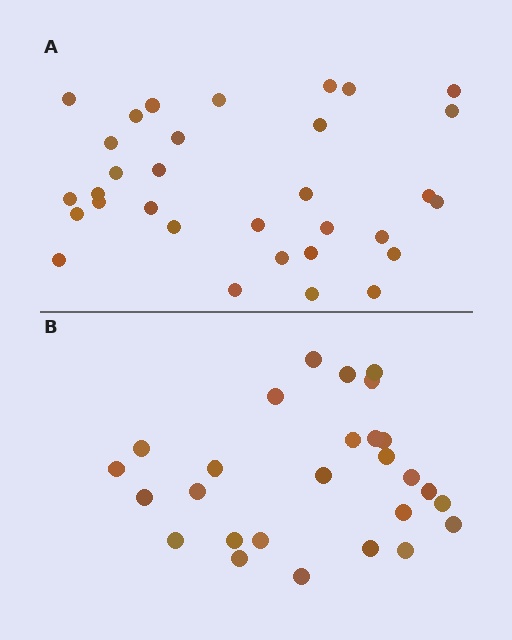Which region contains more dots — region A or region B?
Region A (the top region) has more dots.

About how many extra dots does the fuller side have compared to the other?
Region A has about 5 more dots than region B.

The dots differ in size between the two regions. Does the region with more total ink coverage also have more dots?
No. Region B has more total ink coverage because its dots are larger, but region A actually contains more individual dots. Total area can be misleading — the number of items is what matters here.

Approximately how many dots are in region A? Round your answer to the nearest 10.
About 30 dots. (The exact count is 32, which rounds to 30.)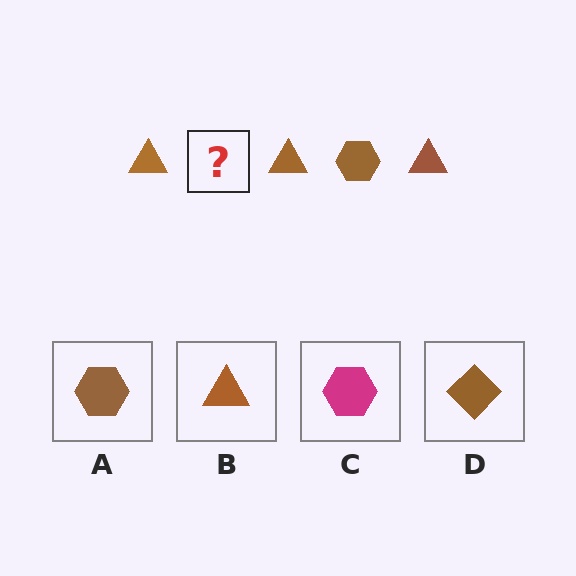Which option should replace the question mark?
Option A.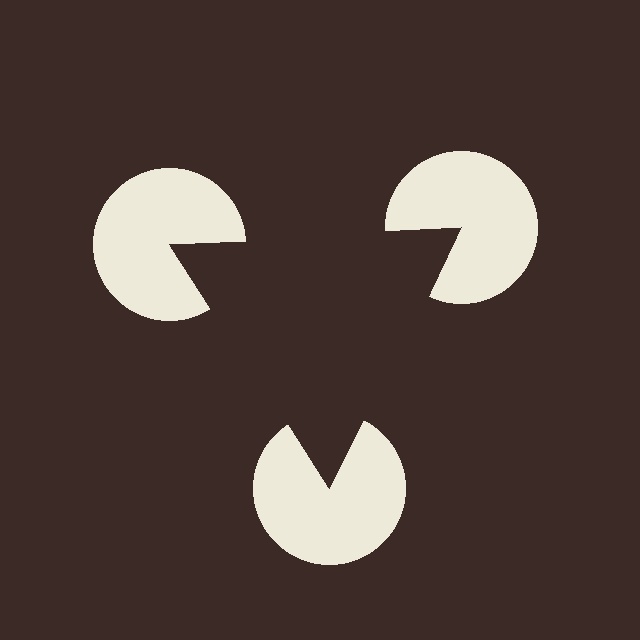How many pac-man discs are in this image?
There are 3 — one at each vertex of the illusory triangle.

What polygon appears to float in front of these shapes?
An illusory triangle — its edges are inferred from the aligned wedge cuts in the pac-man discs, not physically drawn.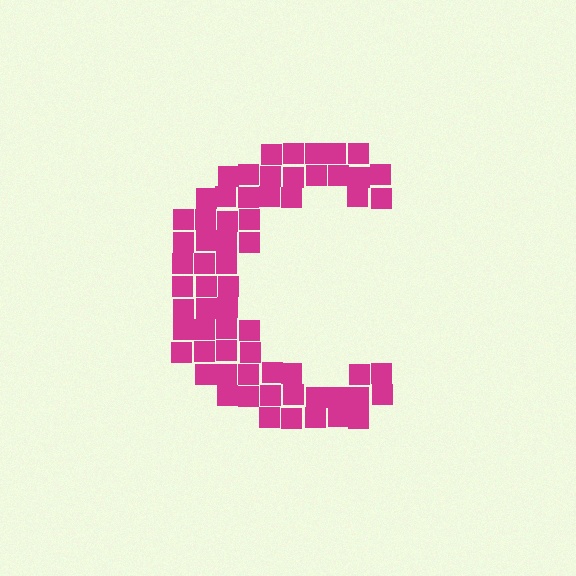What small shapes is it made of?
It is made of small squares.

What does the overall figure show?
The overall figure shows the letter C.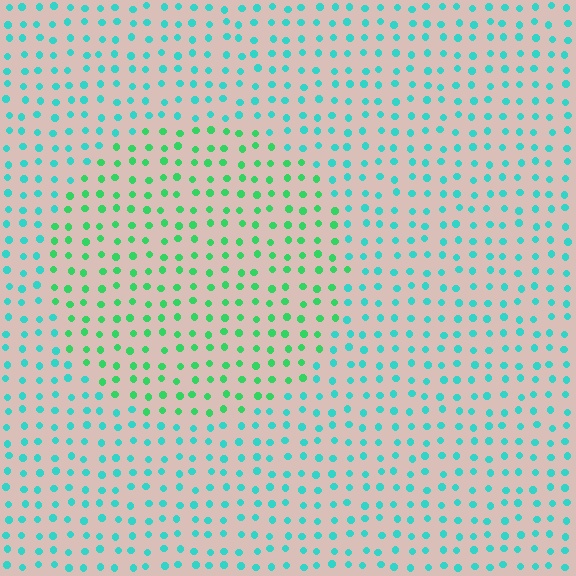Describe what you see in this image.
The image is filled with small cyan elements in a uniform arrangement. A circle-shaped region is visible where the elements are tinted to a slightly different hue, forming a subtle color boundary.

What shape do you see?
I see a circle.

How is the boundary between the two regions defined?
The boundary is defined purely by a slight shift in hue (about 38 degrees). Spacing, size, and orientation are identical on both sides.